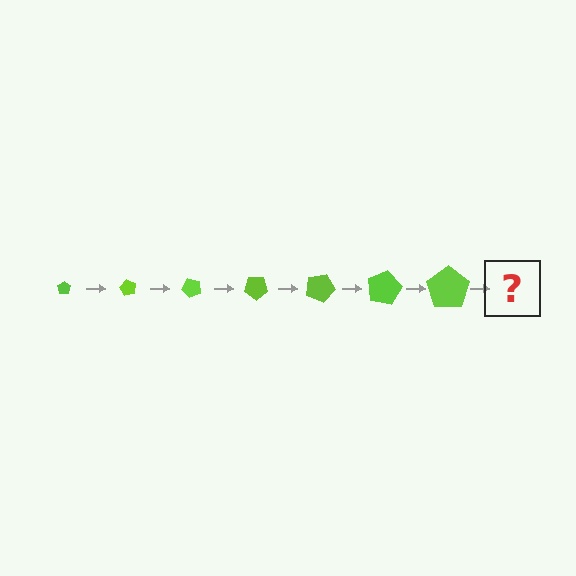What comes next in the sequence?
The next element should be a pentagon, larger than the previous one and rotated 420 degrees from the start.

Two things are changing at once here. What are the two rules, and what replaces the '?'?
The two rules are that the pentagon grows larger each step and it rotates 60 degrees each step. The '?' should be a pentagon, larger than the previous one and rotated 420 degrees from the start.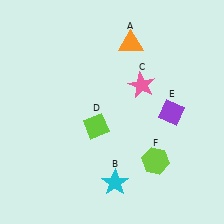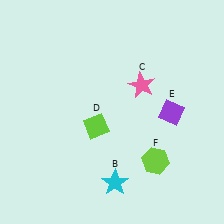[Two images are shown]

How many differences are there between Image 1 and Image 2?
There is 1 difference between the two images.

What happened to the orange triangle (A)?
The orange triangle (A) was removed in Image 2. It was in the top-right area of Image 1.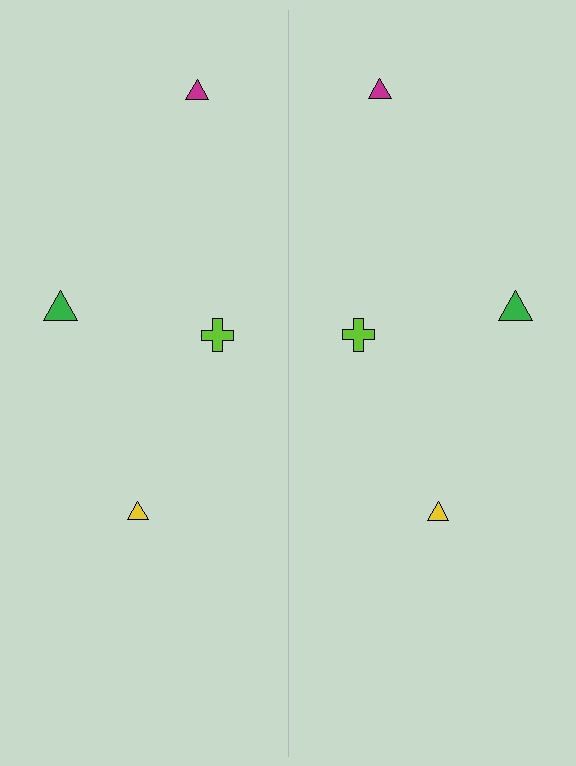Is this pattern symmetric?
Yes, this pattern has bilateral (reflection) symmetry.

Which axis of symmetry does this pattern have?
The pattern has a vertical axis of symmetry running through the center of the image.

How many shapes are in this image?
There are 8 shapes in this image.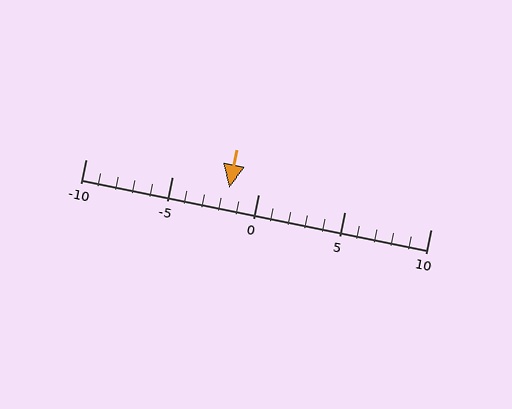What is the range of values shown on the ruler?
The ruler shows values from -10 to 10.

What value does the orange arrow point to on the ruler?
The orange arrow points to approximately -2.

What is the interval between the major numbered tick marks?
The major tick marks are spaced 5 units apart.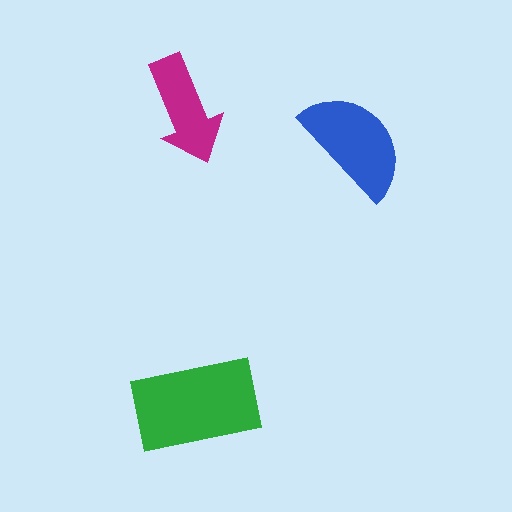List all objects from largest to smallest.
The green rectangle, the blue semicircle, the magenta arrow.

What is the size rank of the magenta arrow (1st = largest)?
3rd.